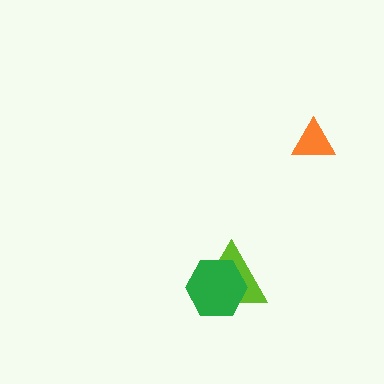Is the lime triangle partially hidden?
Yes, it is partially covered by another shape.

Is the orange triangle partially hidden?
No, no other shape covers it.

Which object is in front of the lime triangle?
The green hexagon is in front of the lime triangle.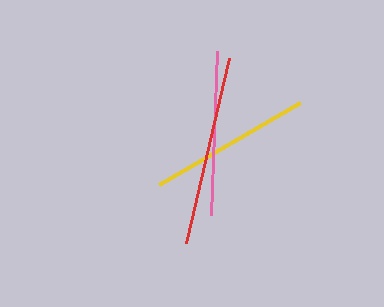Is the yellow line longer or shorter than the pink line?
The pink line is longer than the yellow line.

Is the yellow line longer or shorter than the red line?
The red line is longer than the yellow line.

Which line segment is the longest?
The red line is the longest at approximately 190 pixels.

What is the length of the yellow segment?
The yellow segment is approximately 163 pixels long.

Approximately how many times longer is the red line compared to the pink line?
The red line is approximately 1.2 times the length of the pink line.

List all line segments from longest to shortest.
From longest to shortest: red, pink, yellow.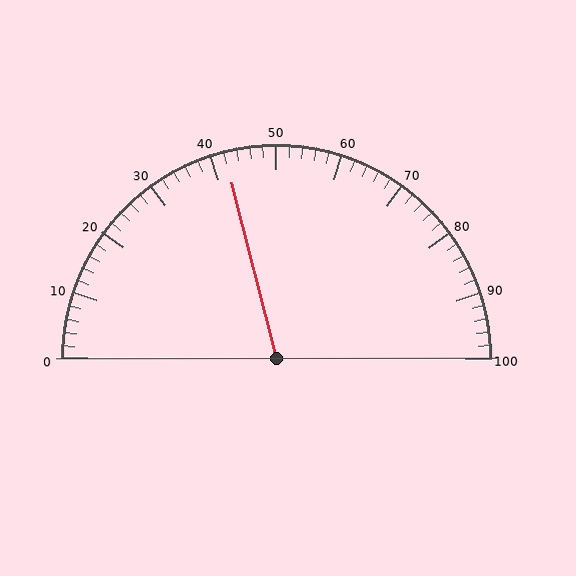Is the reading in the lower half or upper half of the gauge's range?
The reading is in the lower half of the range (0 to 100).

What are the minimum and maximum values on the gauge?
The gauge ranges from 0 to 100.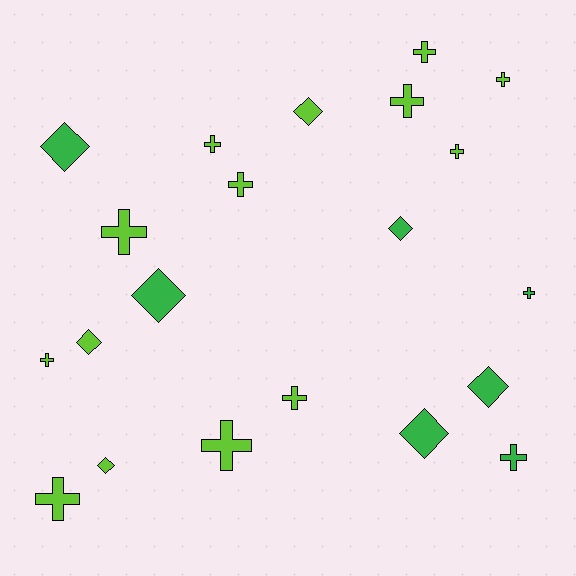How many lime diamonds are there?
There are 3 lime diamonds.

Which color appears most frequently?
Lime, with 14 objects.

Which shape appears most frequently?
Cross, with 13 objects.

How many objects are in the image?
There are 21 objects.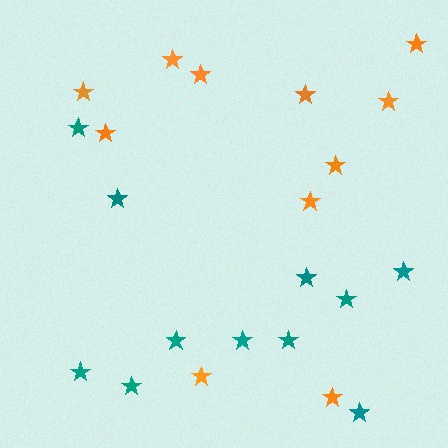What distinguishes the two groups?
There are 2 groups: one group of orange stars (11) and one group of teal stars (11).